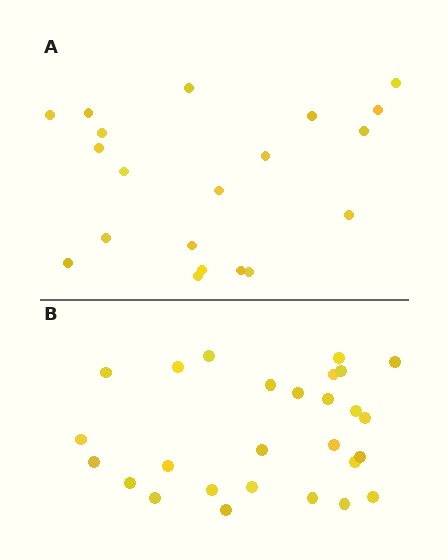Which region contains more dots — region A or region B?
Region B (the bottom region) has more dots.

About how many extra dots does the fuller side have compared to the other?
Region B has roughly 8 or so more dots than region A.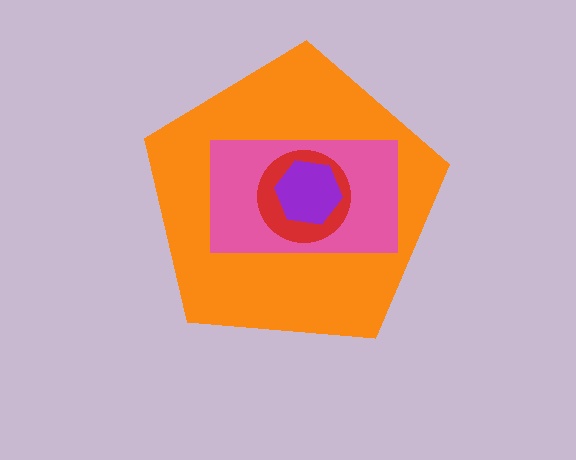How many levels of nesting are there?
4.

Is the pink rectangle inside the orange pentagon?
Yes.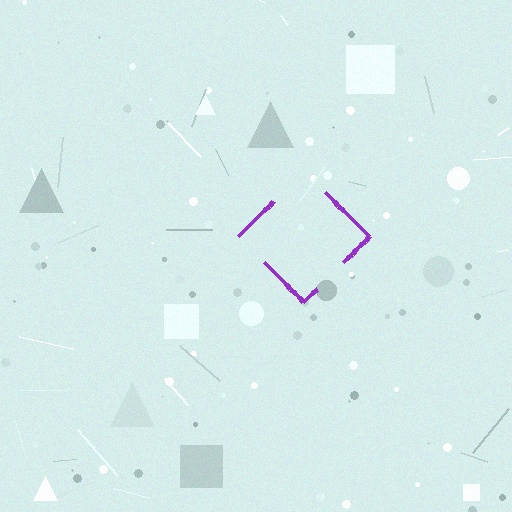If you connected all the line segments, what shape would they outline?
They would outline a diamond.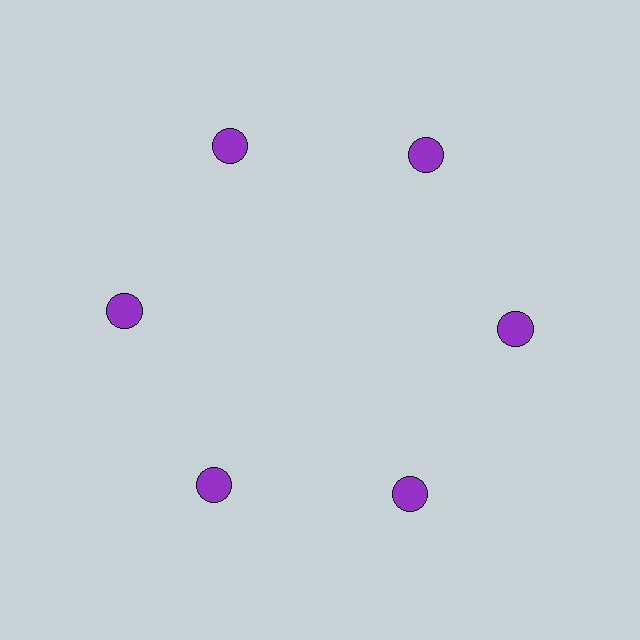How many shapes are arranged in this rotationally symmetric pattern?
There are 6 shapes, arranged in 6 groups of 1.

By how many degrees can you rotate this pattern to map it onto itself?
The pattern maps onto itself every 60 degrees of rotation.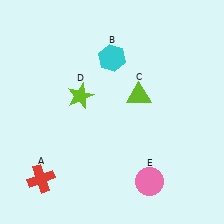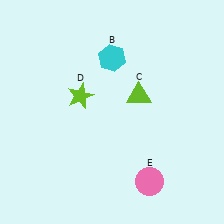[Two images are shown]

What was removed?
The red cross (A) was removed in Image 2.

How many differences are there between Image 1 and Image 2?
There is 1 difference between the two images.